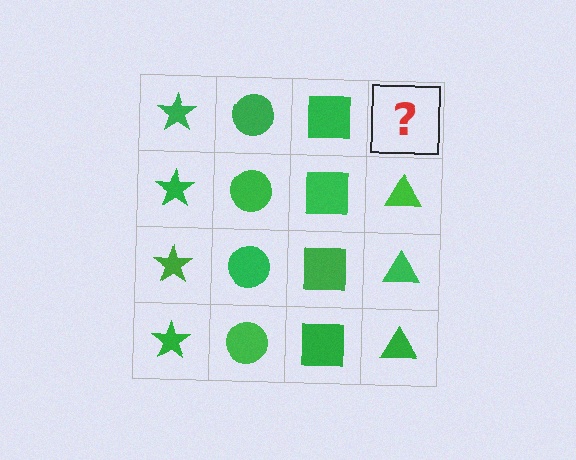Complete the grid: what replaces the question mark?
The question mark should be replaced with a green triangle.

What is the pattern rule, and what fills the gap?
The rule is that each column has a consistent shape. The gap should be filled with a green triangle.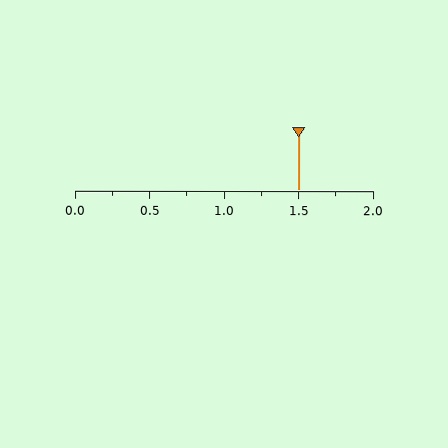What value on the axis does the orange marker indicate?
The marker indicates approximately 1.5.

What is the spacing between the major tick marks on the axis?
The major ticks are spaced 0.5 apart.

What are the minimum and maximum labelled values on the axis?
The axis runs from 0.0 to 2.0.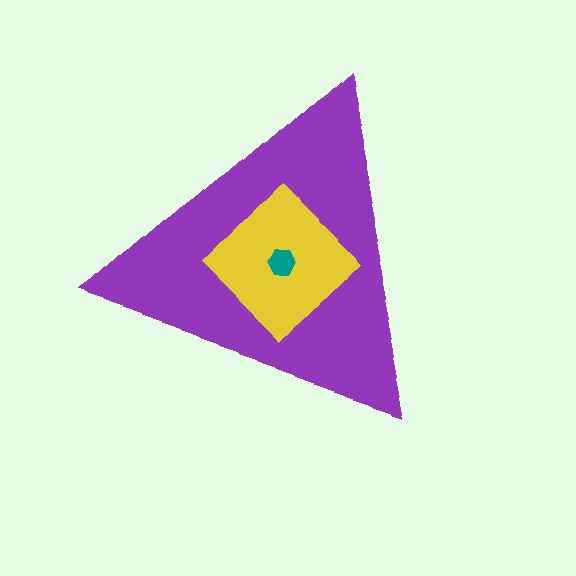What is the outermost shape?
The purple triangle.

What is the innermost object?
The teal hexagon.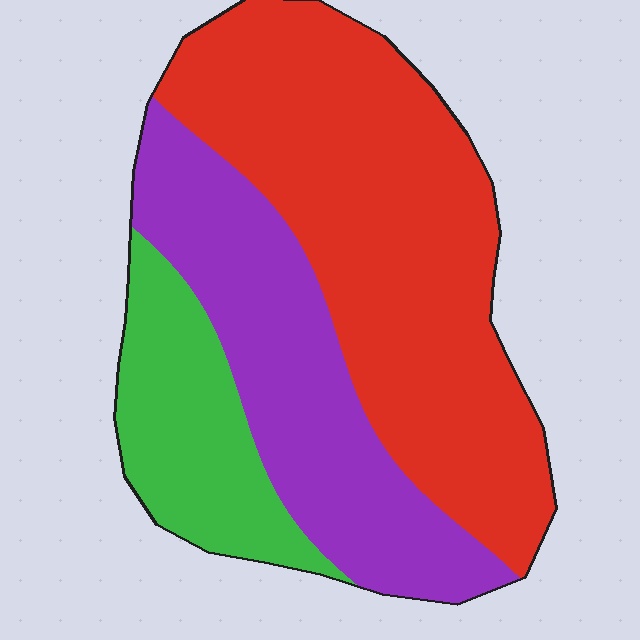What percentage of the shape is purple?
Purple takes up between a quarter and a half of the shape.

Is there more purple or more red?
Red.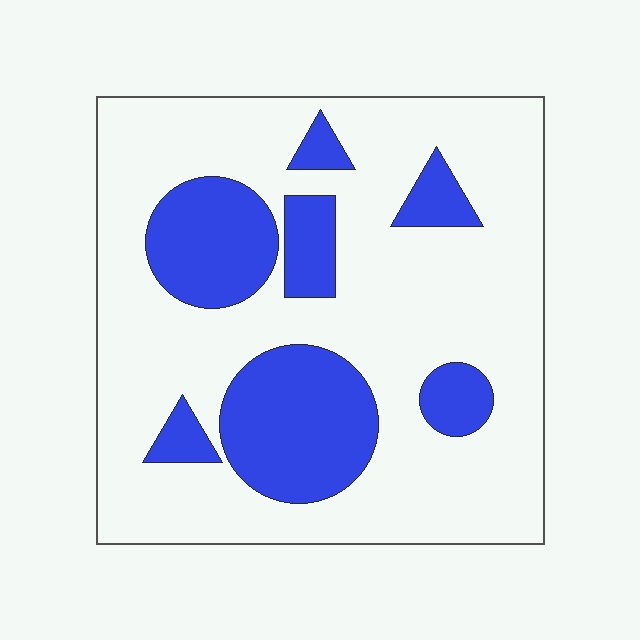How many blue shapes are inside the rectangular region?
7.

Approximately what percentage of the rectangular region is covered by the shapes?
Approximately 25%.